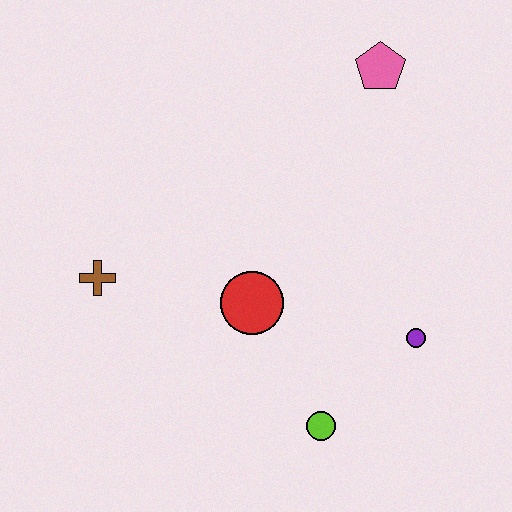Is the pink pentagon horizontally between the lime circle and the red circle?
No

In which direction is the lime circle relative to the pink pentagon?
The lime circle is below the pink pentagon.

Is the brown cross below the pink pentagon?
Yes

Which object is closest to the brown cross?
The red circle is closest to the brown cross.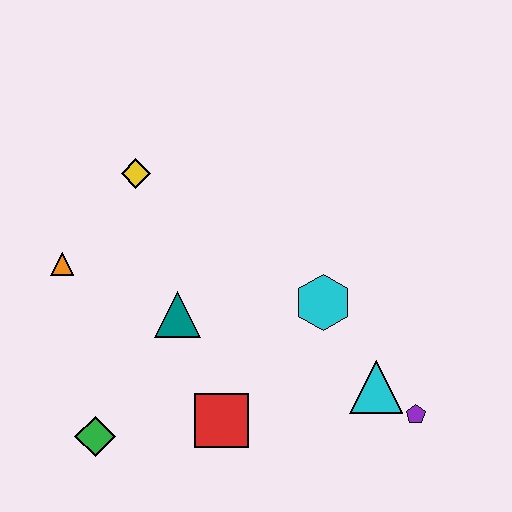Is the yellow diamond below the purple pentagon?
No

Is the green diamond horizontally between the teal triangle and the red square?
No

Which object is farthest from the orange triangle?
The purple pentagon is farthest from the orange triangle.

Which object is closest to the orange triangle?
The yellow diamond is closest to the orange triangle.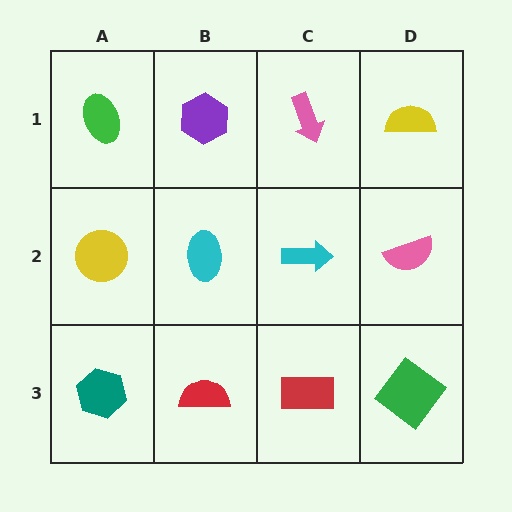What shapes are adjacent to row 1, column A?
A yellow circle (row 2, column A), a purple hexagon (row 1, column B).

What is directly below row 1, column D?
A pink semicircle.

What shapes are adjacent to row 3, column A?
A yellow circle (row 2, column A), a red semicircle (row 3, column B).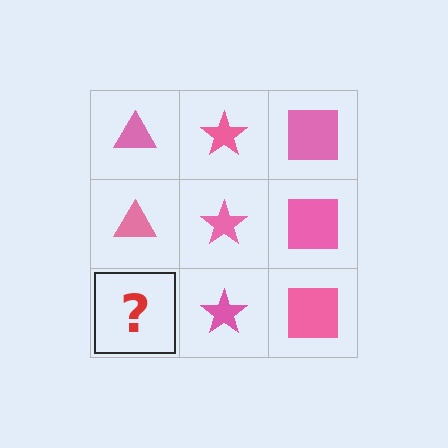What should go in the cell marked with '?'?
The missing cell should contain a pink triangle.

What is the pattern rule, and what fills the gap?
The rule is that each column has a consistent shape. The gap should be filled with a pink triangle.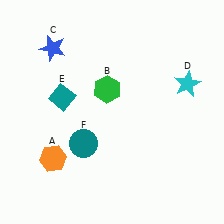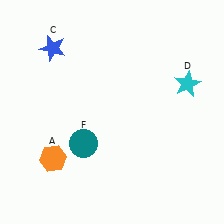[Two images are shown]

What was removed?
The green hexagon (B), the teal diamond (E) were removed in Image 2.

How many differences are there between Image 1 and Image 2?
There are 2 differences between the two images.